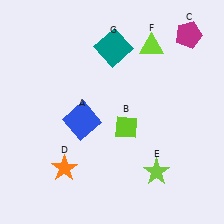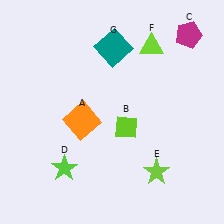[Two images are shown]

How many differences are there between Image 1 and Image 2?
There are 2 differences between the two images.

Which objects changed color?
A changed from blue to orange. D changed from orange to lime.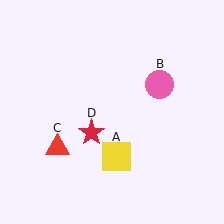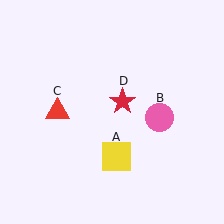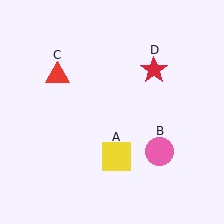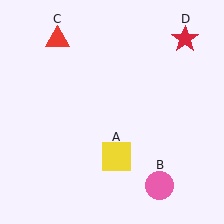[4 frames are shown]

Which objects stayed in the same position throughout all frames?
Yellow square (object A) remained stationary.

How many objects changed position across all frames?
3 objects changed position: pink circle (object B), red triangle (object C), red star (object D).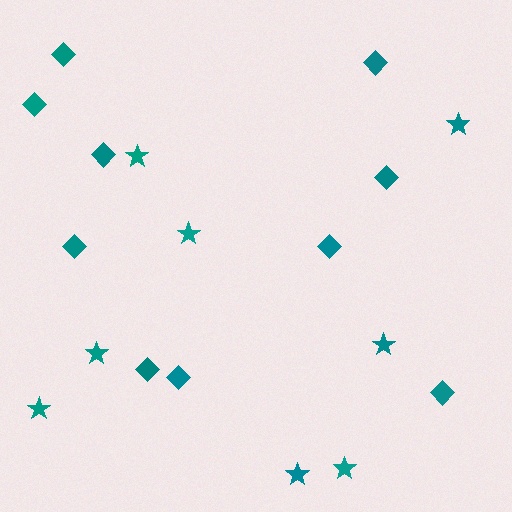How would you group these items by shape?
There are 2 groups: one group of diamonds (10) and one group of stars (8).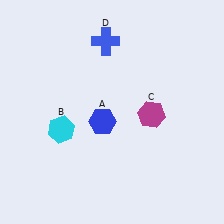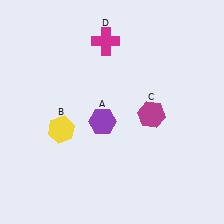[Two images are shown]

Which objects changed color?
A changed from blue to purple. B changed from cyan to yellow. D changed from blue to magenta.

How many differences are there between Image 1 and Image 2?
There are 3 differences between the two images.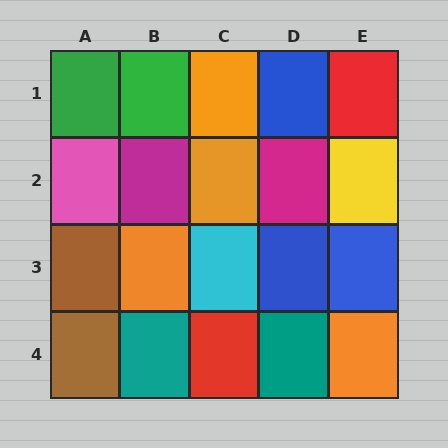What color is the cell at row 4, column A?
Brown.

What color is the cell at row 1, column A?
Green.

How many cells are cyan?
1 cell is cyan.